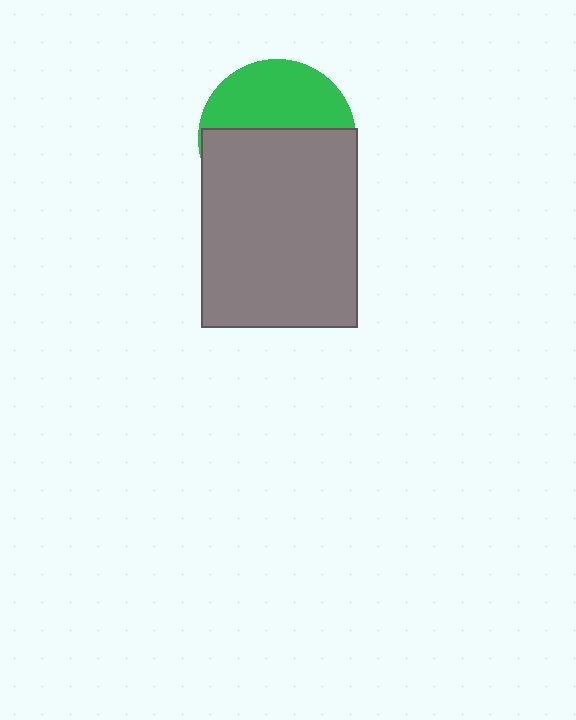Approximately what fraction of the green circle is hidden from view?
Roughly 58% of the green circle is hidden behind the gray rectangle.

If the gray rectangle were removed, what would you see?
You would see the complete green circle.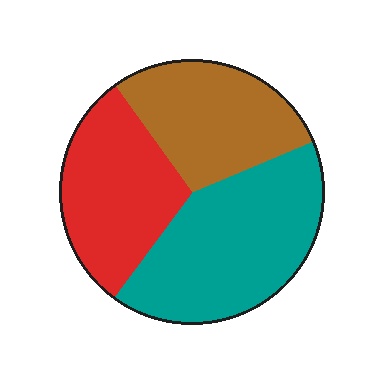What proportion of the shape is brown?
Brown covers around 30% of the shape.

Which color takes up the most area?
Teal, at roughly 40%.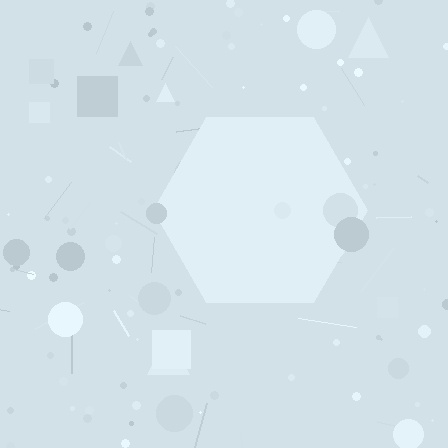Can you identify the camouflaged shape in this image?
The camouflaged shape is a hexagon.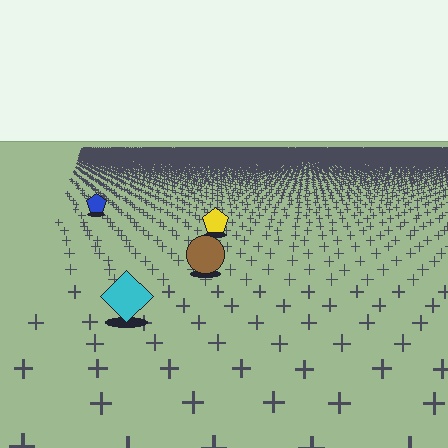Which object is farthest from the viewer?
The blue pentagon is farthest from the viewer. It appears smaller and the ground texture around it is denser.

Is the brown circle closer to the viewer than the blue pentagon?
Yes. The brown circle is closer — you can tell from the texture gradient: the ground texture is coarser near it.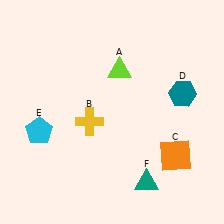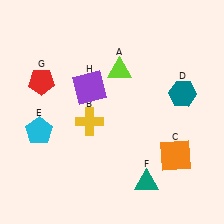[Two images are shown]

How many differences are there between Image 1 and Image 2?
There are 2 differences between the two images.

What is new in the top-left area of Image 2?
A red pentagon (G) was added in the top-left area of Image 2.